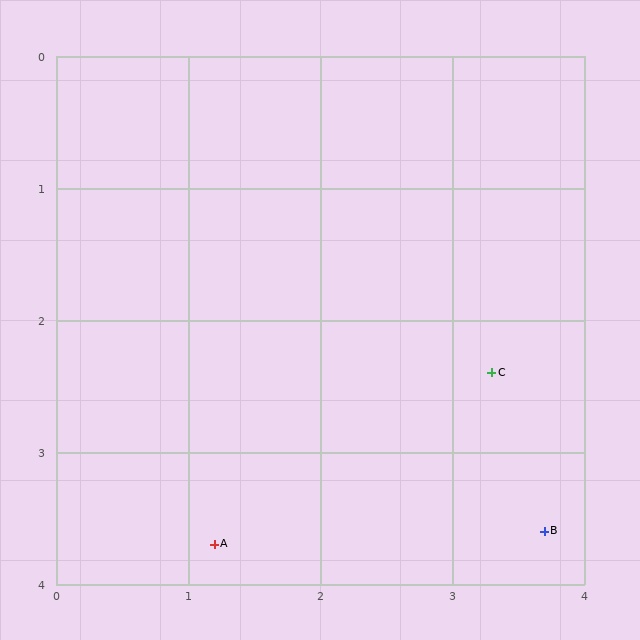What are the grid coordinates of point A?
Point A is at approximately (1.2, 3.7).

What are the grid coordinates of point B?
Point B is at approximately (3.7, 3.6).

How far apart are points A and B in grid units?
Points A and B are about 2.5 grid units apart.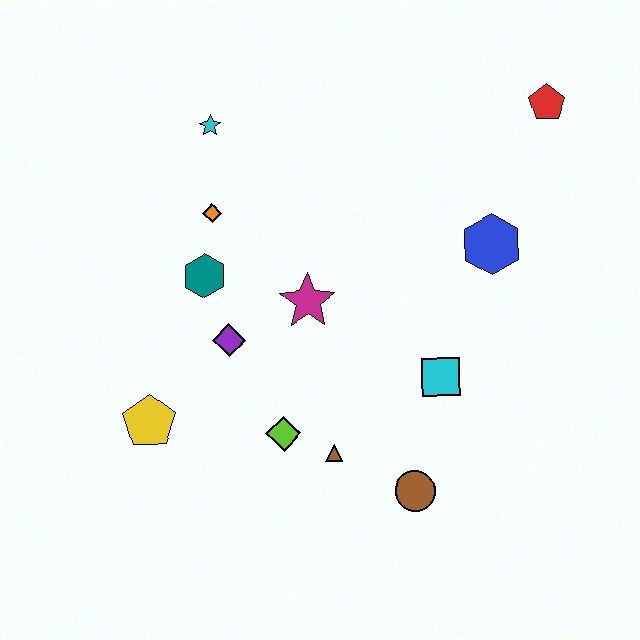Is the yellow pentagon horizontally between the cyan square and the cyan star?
No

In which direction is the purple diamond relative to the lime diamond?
The purple diamond is above the lime diamond.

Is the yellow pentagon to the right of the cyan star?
No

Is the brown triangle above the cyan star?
No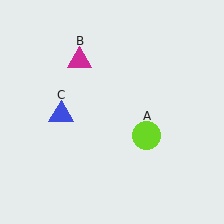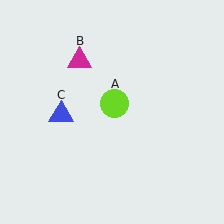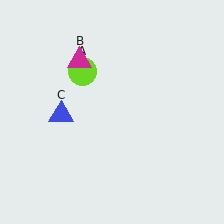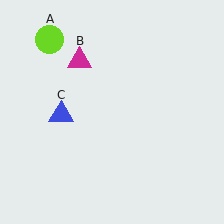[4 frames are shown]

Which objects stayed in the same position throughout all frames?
Magenta triangle (object B) and blue triangle (object C) remained stationary.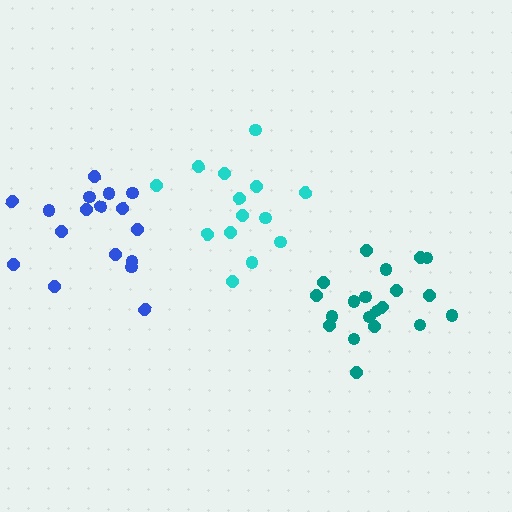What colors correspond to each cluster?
The clusters are colored: cyan, blue, teal.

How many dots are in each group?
Group 1: 14 dots, Group 2: 17 dots, Group 3: 20 dots (51 total).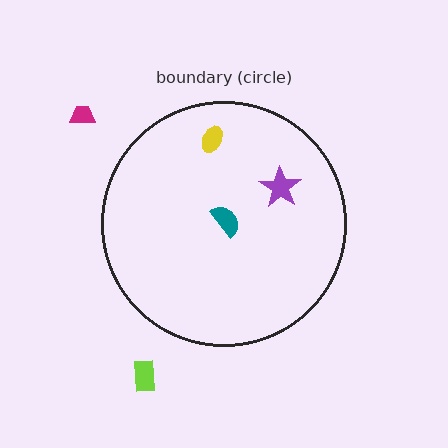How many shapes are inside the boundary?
3 inside, 2 outside.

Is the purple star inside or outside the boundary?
Inside.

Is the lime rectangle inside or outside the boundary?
Outside.